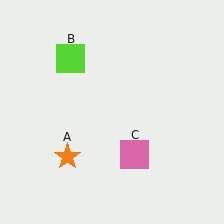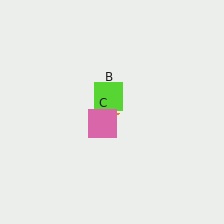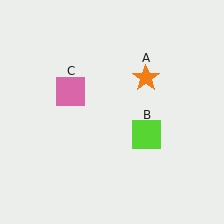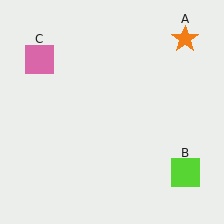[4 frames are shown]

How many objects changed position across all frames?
3 objects changed position: orange star (object A), lime square (object B), pink square (object C).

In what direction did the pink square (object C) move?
The pink square (object C) moved up and to the left.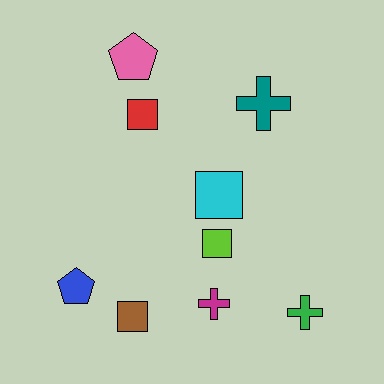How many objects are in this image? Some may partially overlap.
There are 9 objects.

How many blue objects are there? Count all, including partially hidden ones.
There is 1 blue object.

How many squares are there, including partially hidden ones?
There are 4 squares.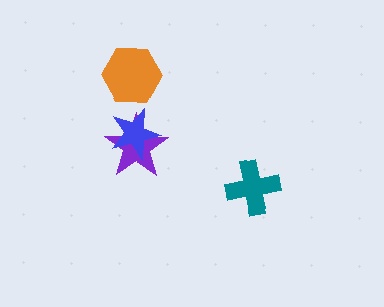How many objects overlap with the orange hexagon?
0 objects overlap with the orange hexagon.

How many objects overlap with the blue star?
1 object overlaps with the blue star.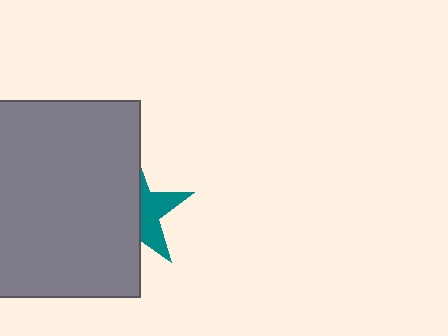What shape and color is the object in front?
The object in front is a gray square.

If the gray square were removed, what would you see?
You would see the complete teal star.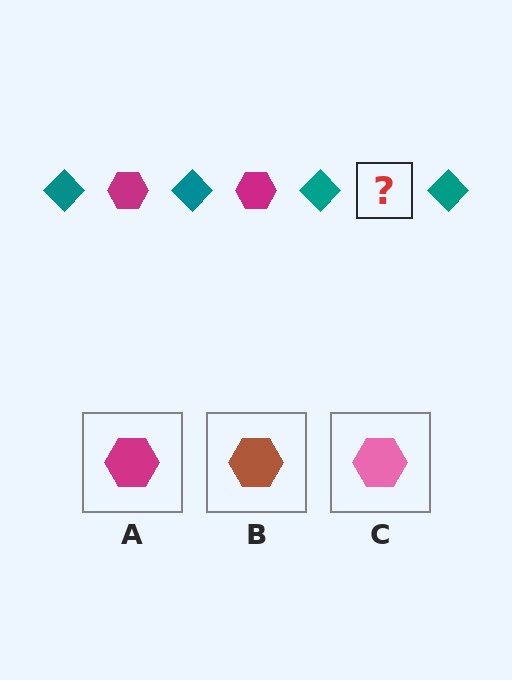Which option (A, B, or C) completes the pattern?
A.